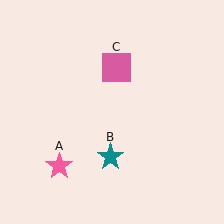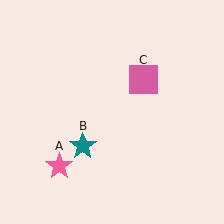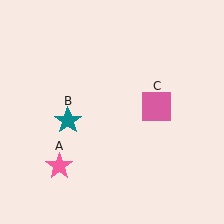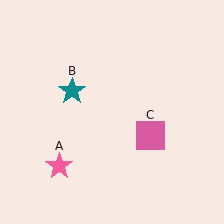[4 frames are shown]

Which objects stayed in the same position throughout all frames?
Pink star (object A) remained stationary.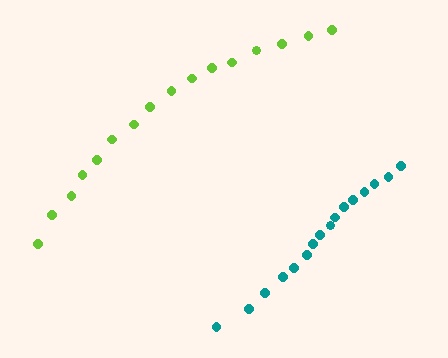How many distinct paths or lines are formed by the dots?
There are 2 distinct paths.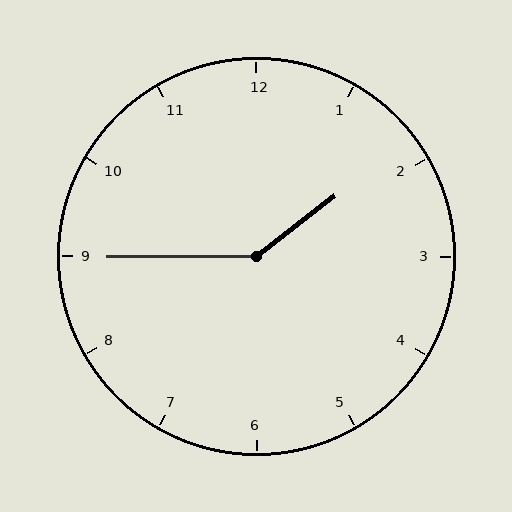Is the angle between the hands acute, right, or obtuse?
It is obtuse.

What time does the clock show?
1:45.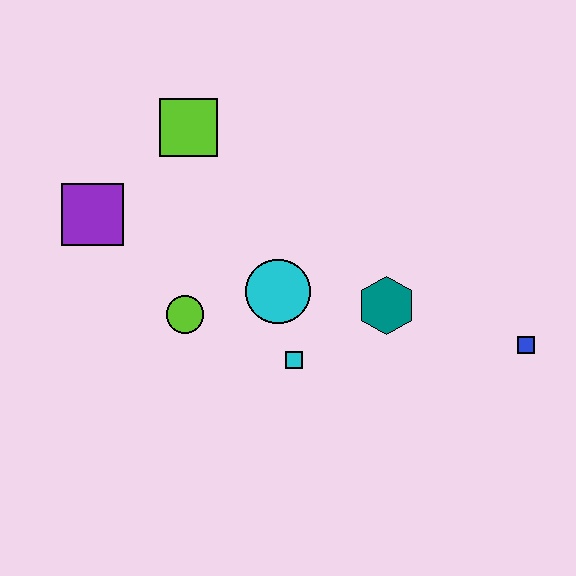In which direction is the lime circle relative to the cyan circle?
The lime circle is to the left of the cyan circle.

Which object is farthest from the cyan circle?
The blue square is farthest from the cyan circle.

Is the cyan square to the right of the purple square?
Yes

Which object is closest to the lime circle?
The cyan circle is closest to the lime circle.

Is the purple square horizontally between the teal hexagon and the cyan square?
No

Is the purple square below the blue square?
No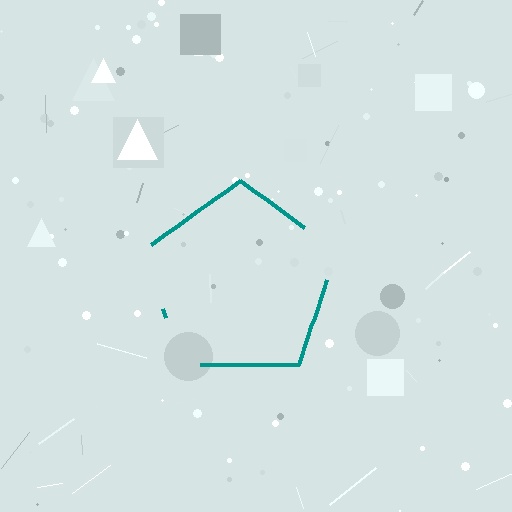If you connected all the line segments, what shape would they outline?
They would outline a pentagon.